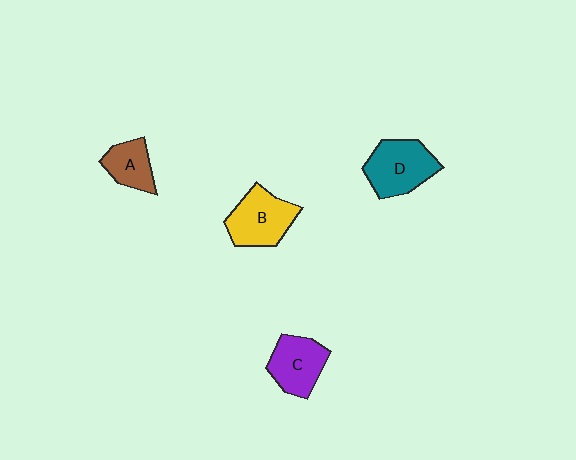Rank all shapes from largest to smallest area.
From largest to smallest: D (teal), B (yellow), C (purple), A (brown).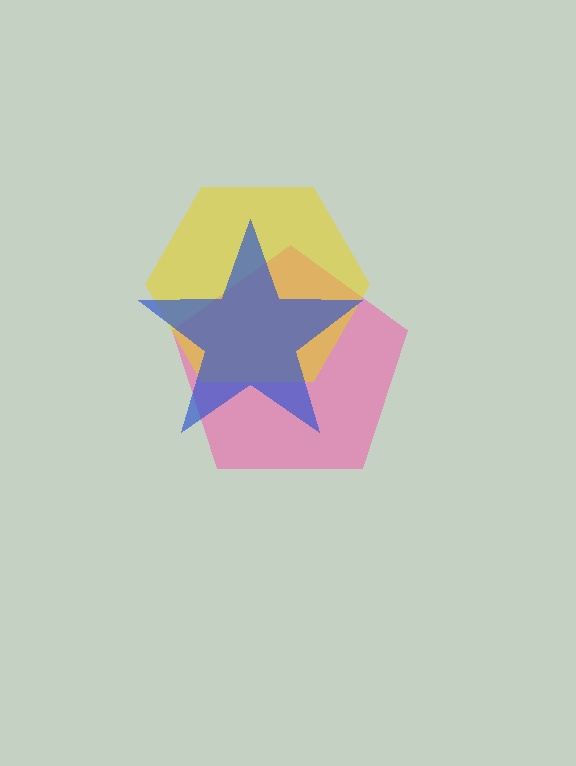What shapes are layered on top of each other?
The layered shapes are: a pink pentagon, a yellow hexagon, a blue star.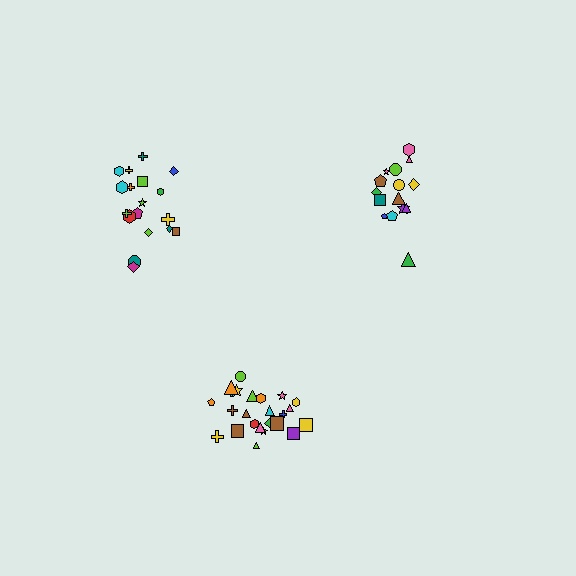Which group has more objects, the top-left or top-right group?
The top-left group.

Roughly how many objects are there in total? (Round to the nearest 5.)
Roughly 60 objects in total.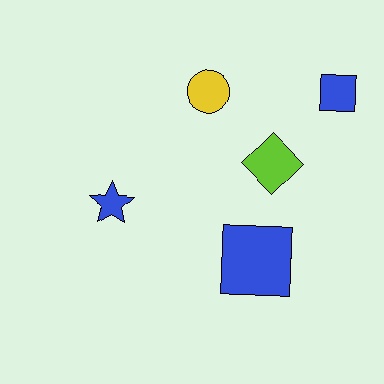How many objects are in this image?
There are 5 objects.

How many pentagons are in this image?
There are no pentagons.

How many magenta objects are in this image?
There are no magenta objects.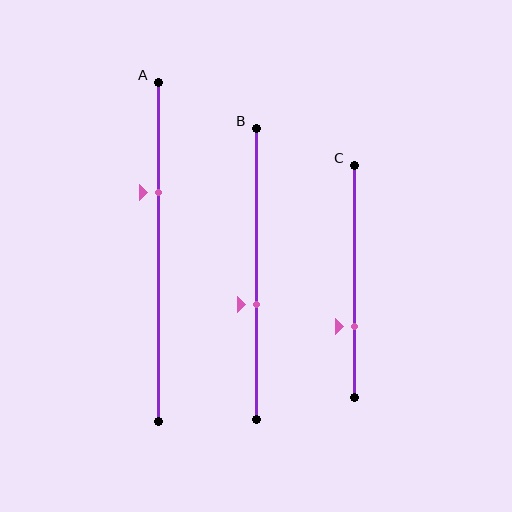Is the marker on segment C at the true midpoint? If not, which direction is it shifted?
No, the marker on segment C is shifted downward by about 19% of the segment length.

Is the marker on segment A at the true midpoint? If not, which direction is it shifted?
No, the marker on segment A is shifted upward by about 17% of the segment length.